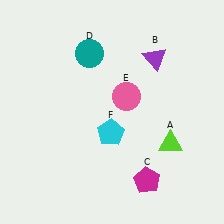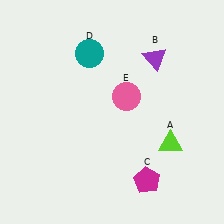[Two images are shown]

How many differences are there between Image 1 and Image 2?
There is 1 difference between the two images.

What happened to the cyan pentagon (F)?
The cyan pentagon (F) was removed in Image 2. It was in the bottom-left area of Image 1.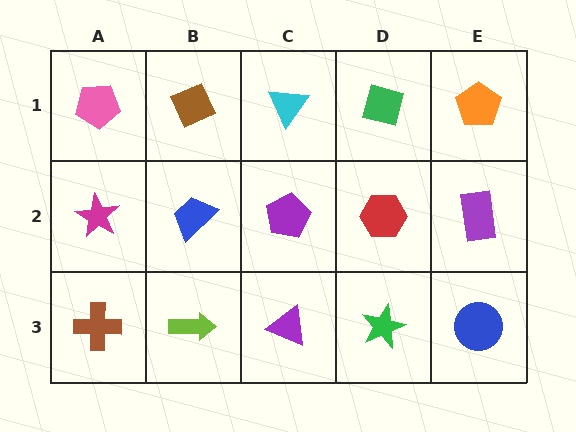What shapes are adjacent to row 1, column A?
A magenta star (row 2, column A), a brown diamond (row 1, column B).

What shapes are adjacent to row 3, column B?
A blue trapezoid (row 2, column B), a brown cross (row 3, column A), a purple triangle (row 3, column C).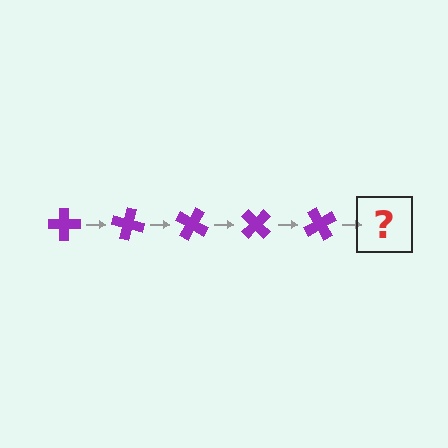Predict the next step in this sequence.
The next step is a purple cross rotated 75 degrees.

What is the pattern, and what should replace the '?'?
The pattern is that the cross rotates 15 degrees each step. The '?' should be a purple cross rotated 75 degrees.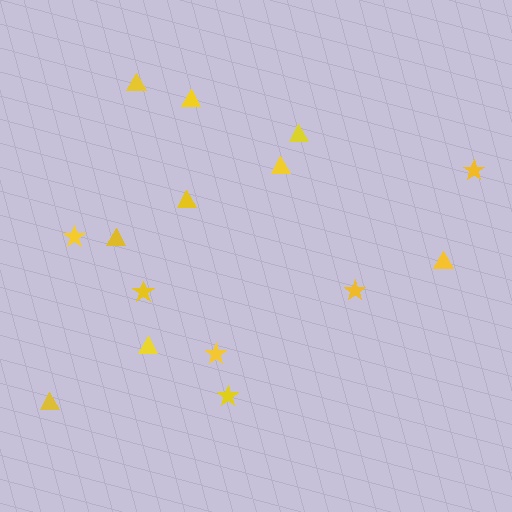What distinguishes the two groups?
There are 2 groups: one group of stars (6) and one group of triangles (9).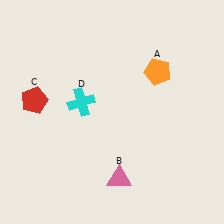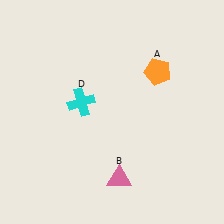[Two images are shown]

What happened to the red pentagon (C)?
The red pentagon (C) was removed in Image 2. It was in the top-left area of Image 1.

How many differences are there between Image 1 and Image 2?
There is 1 difference between the two images.